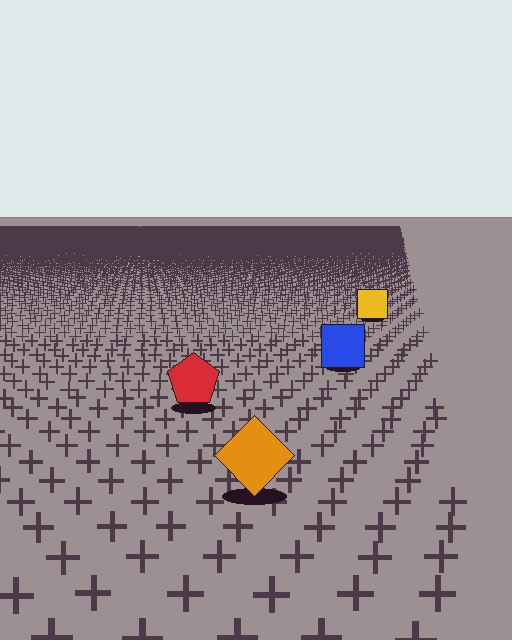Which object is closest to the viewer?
The orange diamond is closest. The texture marks near it are larger and more spread out.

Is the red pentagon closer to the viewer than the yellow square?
Yes. The red pentagon is closer — you can tell from the texture gradient: the ground texture is coarser near it.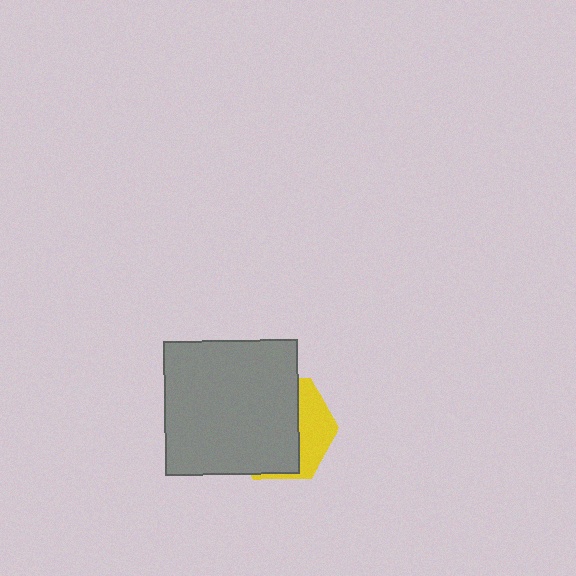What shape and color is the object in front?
The object in front is a gray square.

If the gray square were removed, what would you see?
You would see the complete yellow hexagon.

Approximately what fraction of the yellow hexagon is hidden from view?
Roughly 68% of the yellow hexagon is hidden behind the gray square.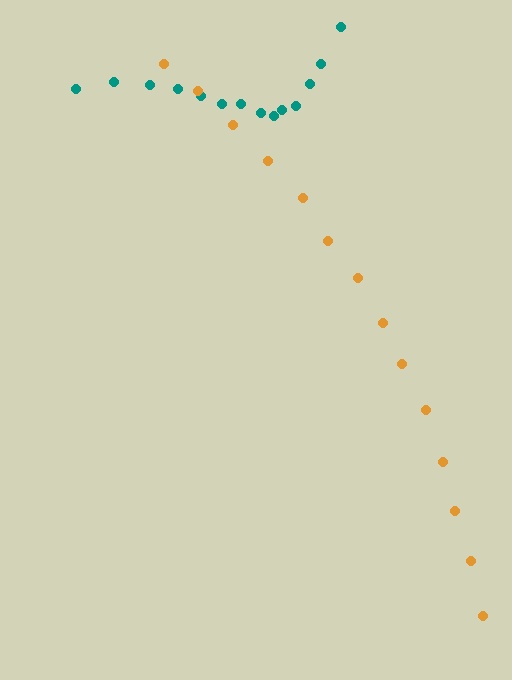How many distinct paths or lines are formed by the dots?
There are 2 distinct paths.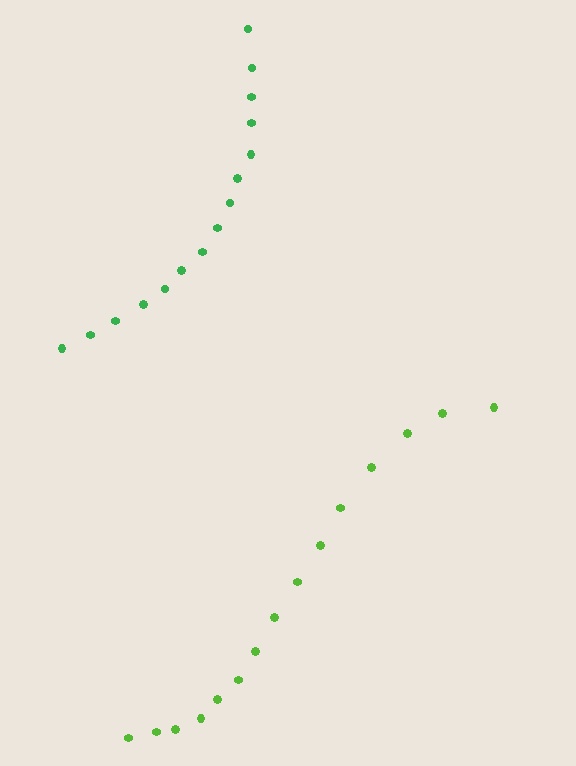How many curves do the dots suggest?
There are 2 distinct paths.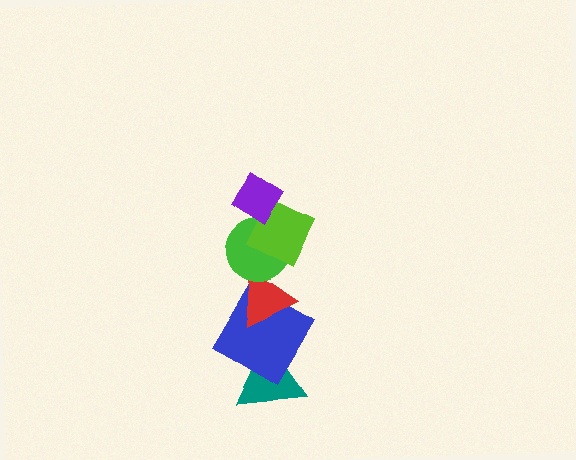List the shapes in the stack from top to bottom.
From top to bottom: the purple diamond, the lime square, the green circle, the red triangle, the blue diamond, the teal triangle.